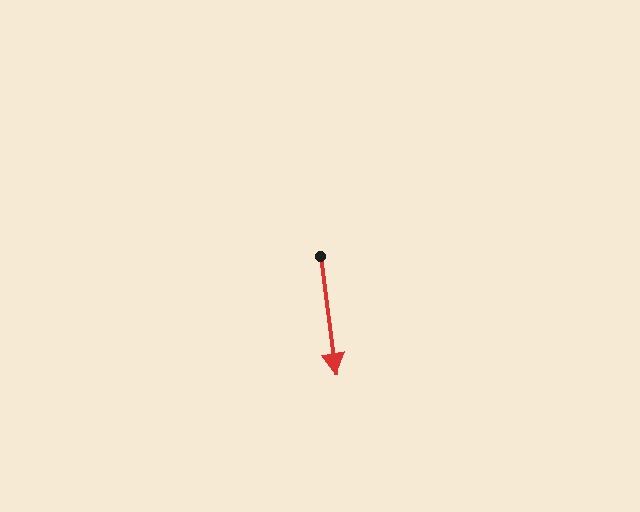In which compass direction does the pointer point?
South.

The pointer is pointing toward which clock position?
Roughly 6 o'clock.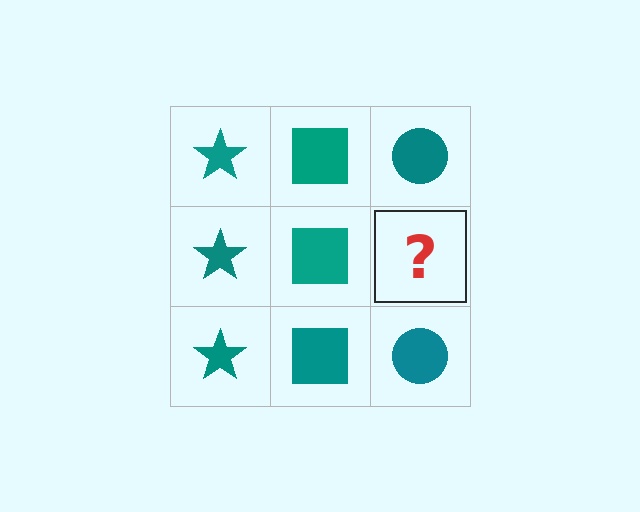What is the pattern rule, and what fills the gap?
The rule is that each column has a consistent shape. The gap should be filled with a teal circle.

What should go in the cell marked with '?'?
The missing cell should contain a teal circle.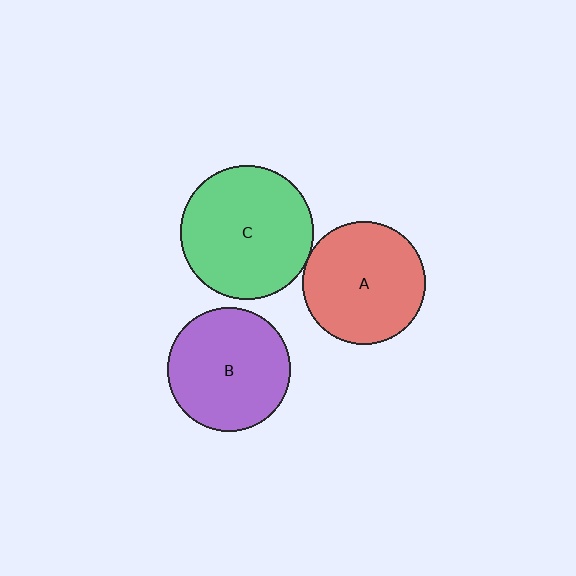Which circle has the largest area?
Circle C (green).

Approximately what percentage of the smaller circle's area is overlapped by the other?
Approximately 5%.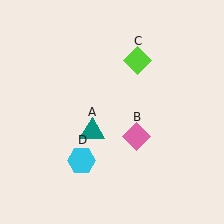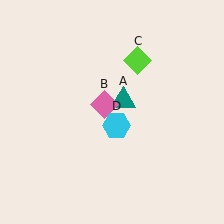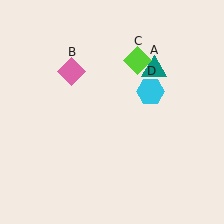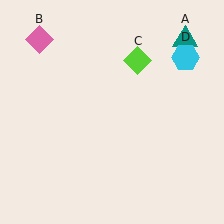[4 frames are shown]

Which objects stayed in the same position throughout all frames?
Lime diamond (object C) remained stationary.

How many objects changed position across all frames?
3 objects changed position: teal triangle (object A), pink diamond (object B), cyan hexagon (object D).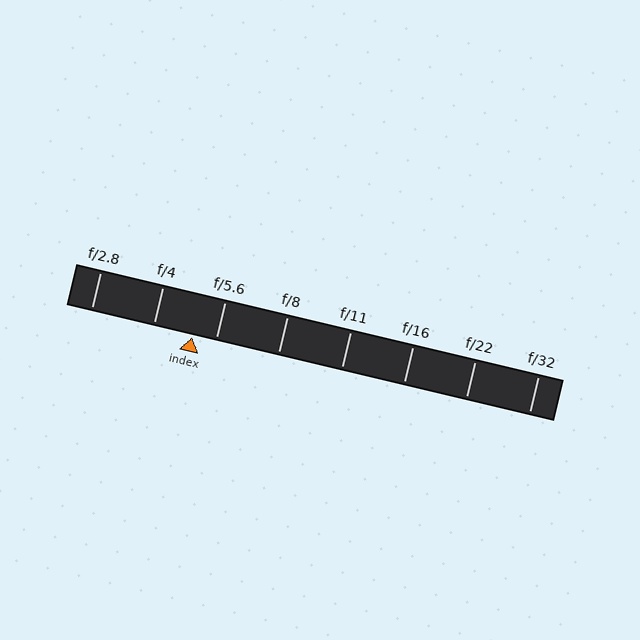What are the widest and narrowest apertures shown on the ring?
The widest aperture shown is f/2.8 and the narrowest is f/32.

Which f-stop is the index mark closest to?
The index mark is closest to f/5.6.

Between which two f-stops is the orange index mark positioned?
The index mark is between f/4 and f/5.6.